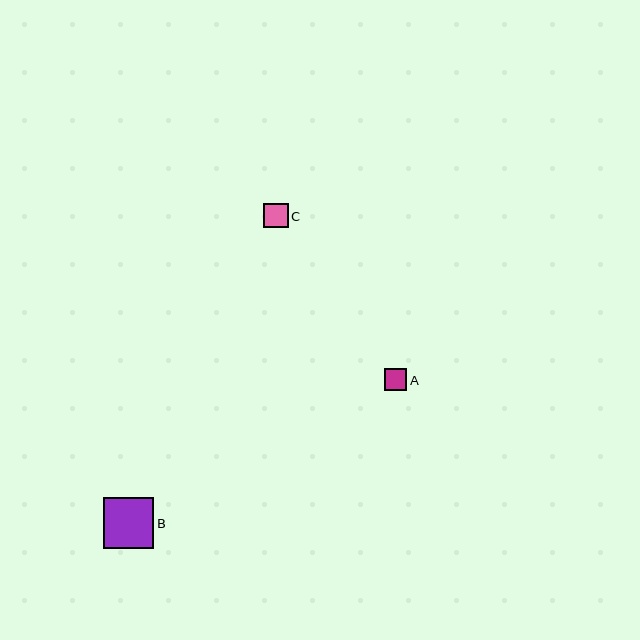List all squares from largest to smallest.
From largest to smallest: B, C, A.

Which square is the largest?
Square B is the largest with a size of approximately 50 pixels.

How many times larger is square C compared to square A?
Square C is approximately 1.1 times the size of square A.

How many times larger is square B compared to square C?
Square B is approximately 2.1 times the size of square C.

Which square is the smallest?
Square A is the smallest with a size of approximately 22 pixels.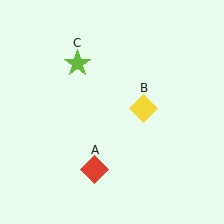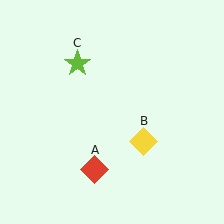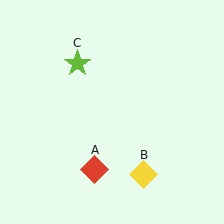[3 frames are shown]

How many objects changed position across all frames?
1 object changed position: yellow diamond (object B).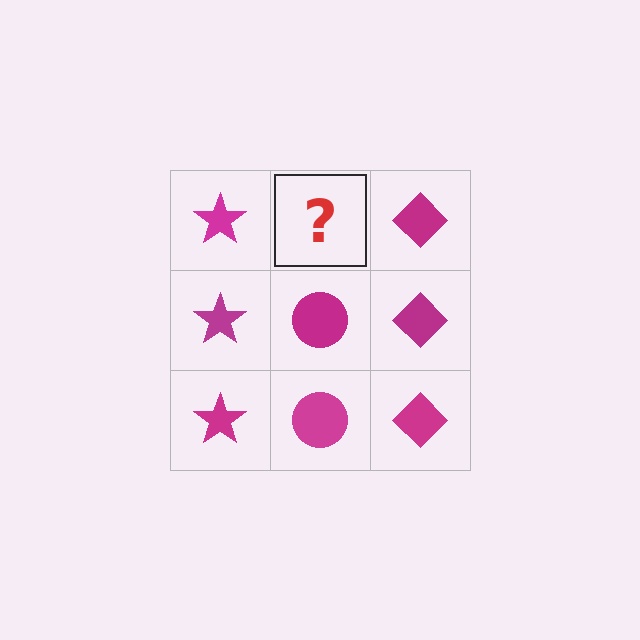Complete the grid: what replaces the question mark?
The question mark should be replaced with a magenta circle.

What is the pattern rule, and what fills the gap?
The rule is that each column has a consistent shape. The gap should be filled with a magenta circle.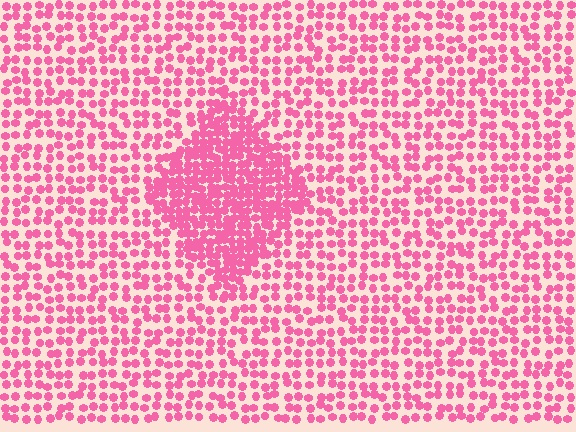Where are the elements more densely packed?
The elements are more densely packed inside the diamond boundary.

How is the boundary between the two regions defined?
The boundary is defined by a change in element density (approximately 2.0x ratio). All elements are the same color, size, and shape.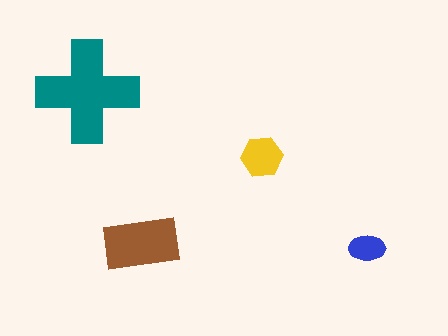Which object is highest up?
The teal cross is topmost.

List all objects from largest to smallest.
The teal cross, the brown rectangle, the yellow hexagon, the blue ellipse.